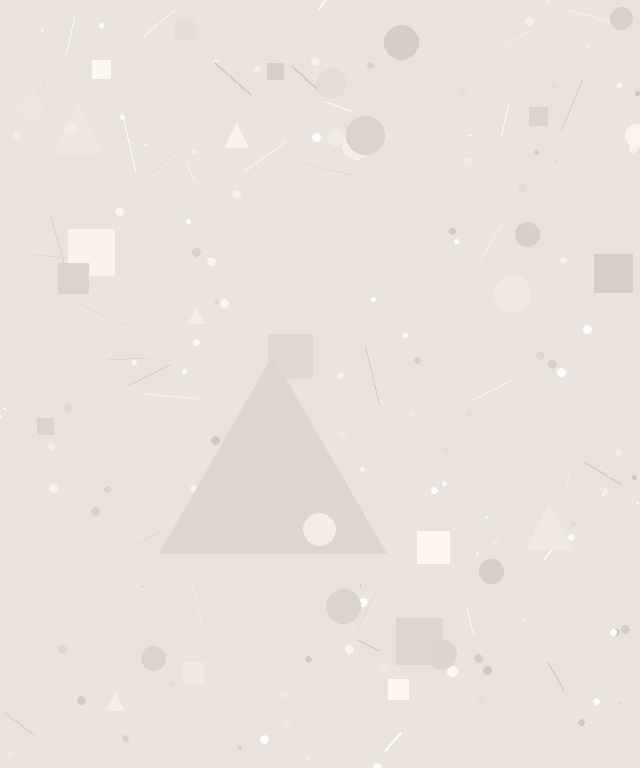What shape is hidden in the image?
A triangle is hidden in the image.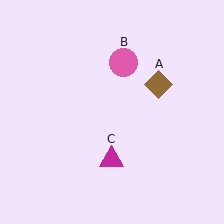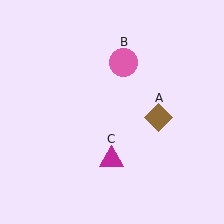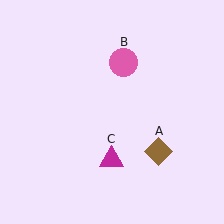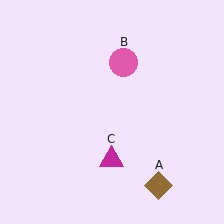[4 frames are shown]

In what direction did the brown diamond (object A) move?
The brown diamond (object A) moved down.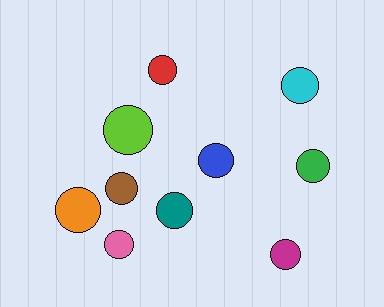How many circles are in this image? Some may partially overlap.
There are 10 circles.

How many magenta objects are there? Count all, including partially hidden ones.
There is 1 magenta object.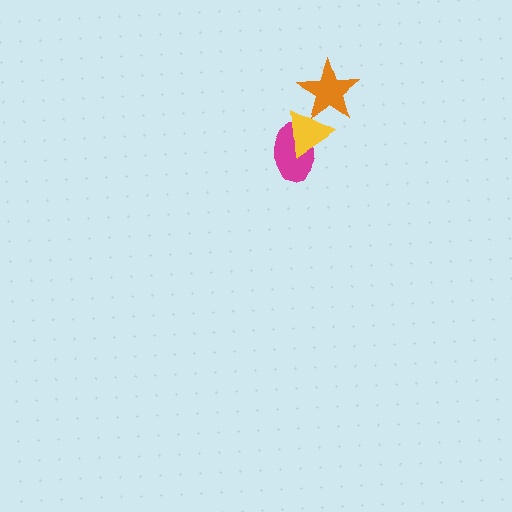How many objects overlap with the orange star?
1 object overlaps with the orange star.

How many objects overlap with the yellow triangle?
2 objects overlap with the yellow triangle.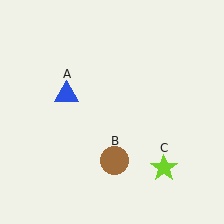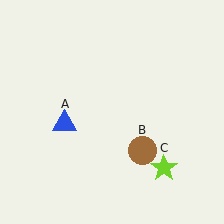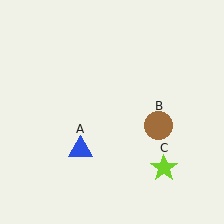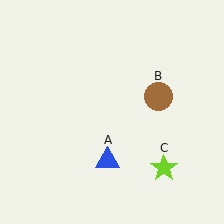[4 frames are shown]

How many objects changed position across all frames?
2 objects changed position: blue triangle (object A), brown circle (object B).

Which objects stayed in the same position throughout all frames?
Lime star (object C) remained stationary.